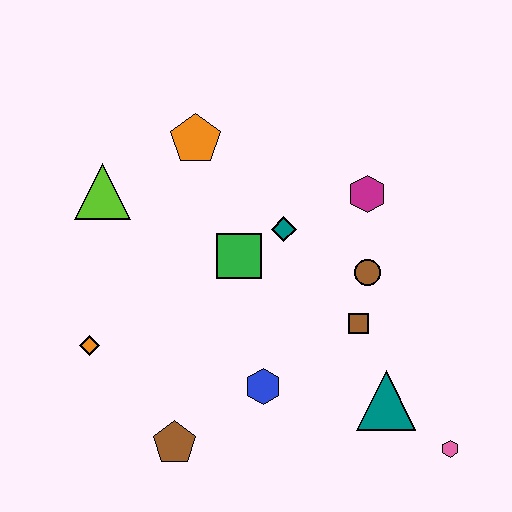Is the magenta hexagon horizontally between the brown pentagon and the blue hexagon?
No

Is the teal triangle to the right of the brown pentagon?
Yes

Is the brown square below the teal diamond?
Yes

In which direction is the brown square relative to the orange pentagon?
The brown square is below the orange pentagon.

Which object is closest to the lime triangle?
The orange pentagon is closest to the lime triangle.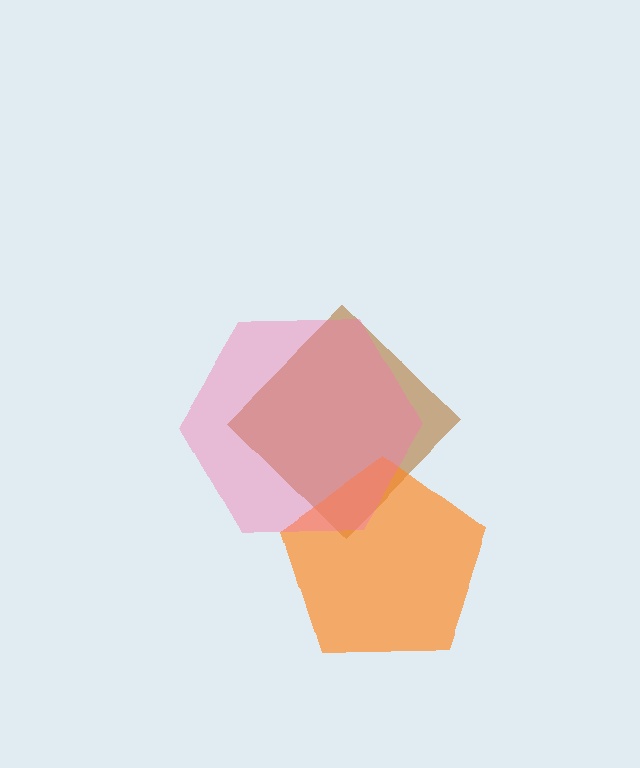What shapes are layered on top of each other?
The layered shapes are: a brown diamond, an orange pentagon, a pink hexagon.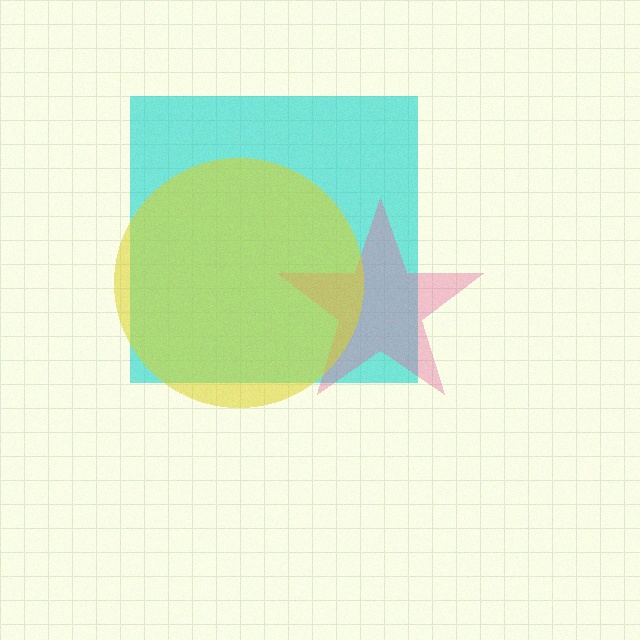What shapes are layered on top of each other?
The layered shapes are: a cyan square, a pink star, a yellow circle.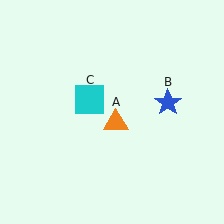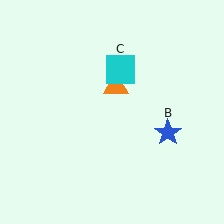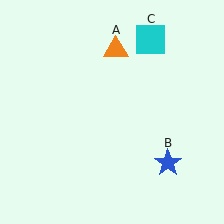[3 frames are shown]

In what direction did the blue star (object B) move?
The blue star (object B) moved down.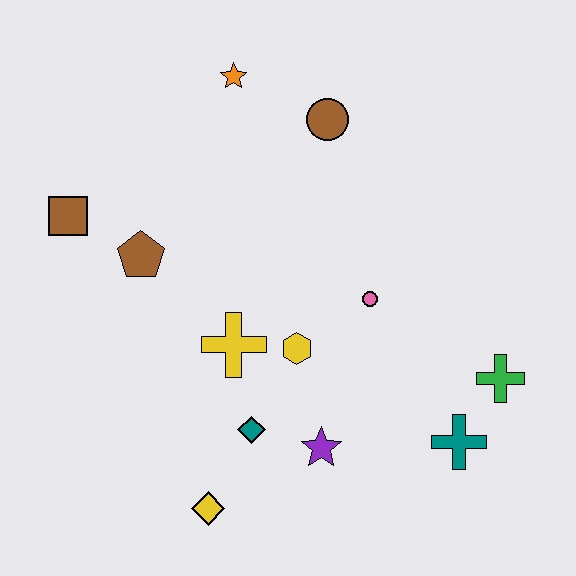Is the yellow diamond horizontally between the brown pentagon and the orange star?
Yes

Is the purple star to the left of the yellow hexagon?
No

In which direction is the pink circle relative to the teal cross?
The pink circle is above the teal cross.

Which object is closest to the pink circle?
The yellow hexagon is closest to the pink circle.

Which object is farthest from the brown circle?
The yellow diamond is farthest from the brown circle.